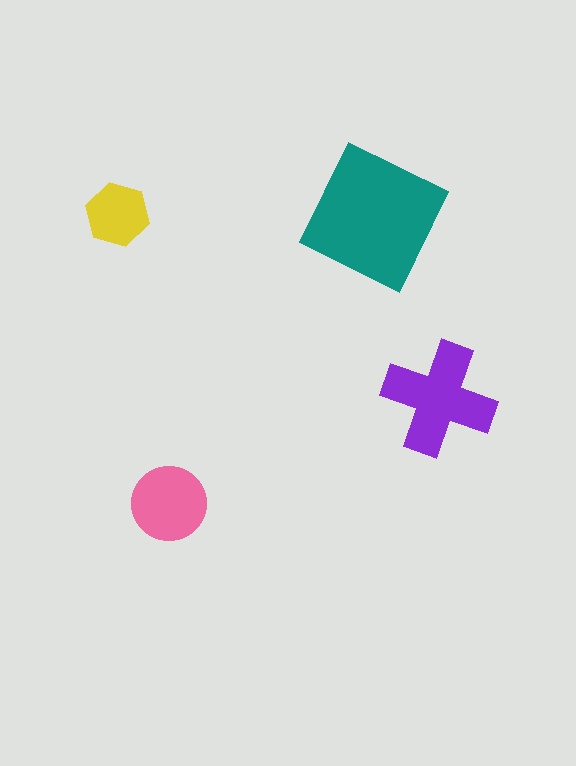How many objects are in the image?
There are 4 objects in the image.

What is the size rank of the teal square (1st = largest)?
1st.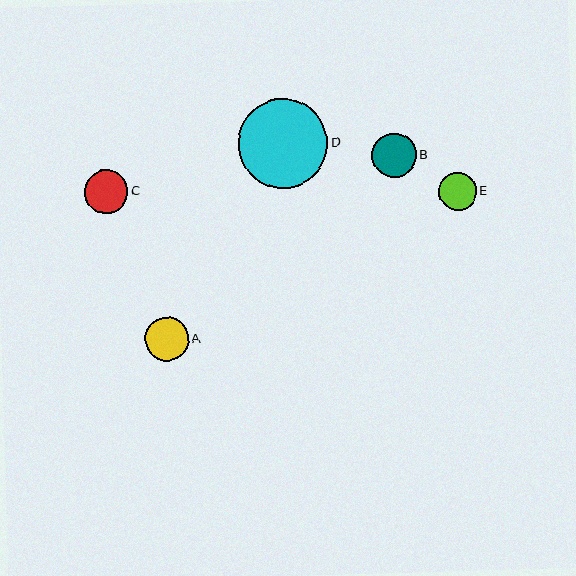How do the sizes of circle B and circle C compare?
Circle B and circle C are approximately the same size.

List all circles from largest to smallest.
From largest to smallest: D, B, A, C, E.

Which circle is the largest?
Circle D is the largest with a size of approximately 89 pixels.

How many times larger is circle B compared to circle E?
Circle B is approximately 1.2 times the size of circle E.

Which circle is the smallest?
Circle E is the smallest with a size of approximately 37 pixels.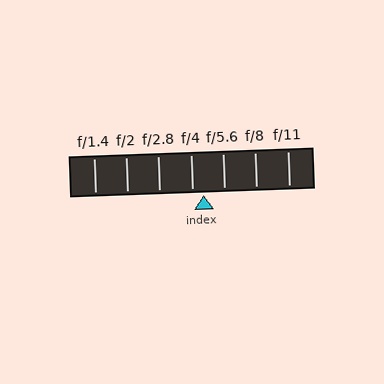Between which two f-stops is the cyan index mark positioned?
The index mark is between f/4 and f/5.6.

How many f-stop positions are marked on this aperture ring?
There are 7 f-stop positions marked.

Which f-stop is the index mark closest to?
The index mark is closest to f/4.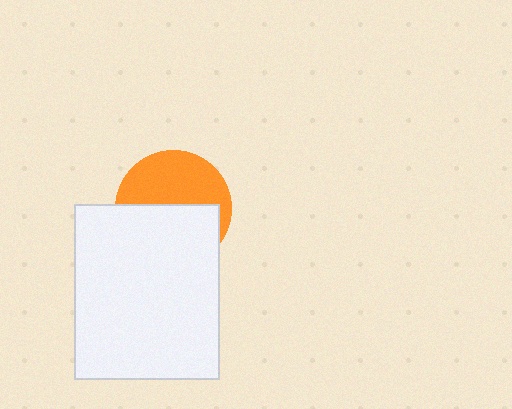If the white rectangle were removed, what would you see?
You would see the complete orange circle.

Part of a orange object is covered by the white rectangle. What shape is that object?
It is a circle.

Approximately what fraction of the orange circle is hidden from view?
Roughly 52% of the orange circle is hidden behind the white rectangle.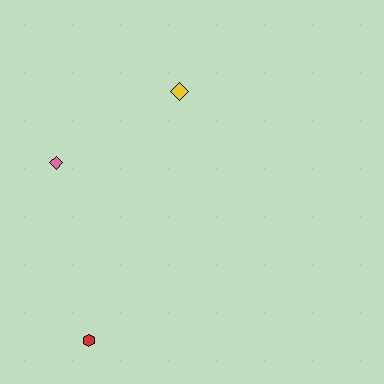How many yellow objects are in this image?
There is 1 yellow object.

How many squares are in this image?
There are no squares.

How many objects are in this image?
There are 3 objects.